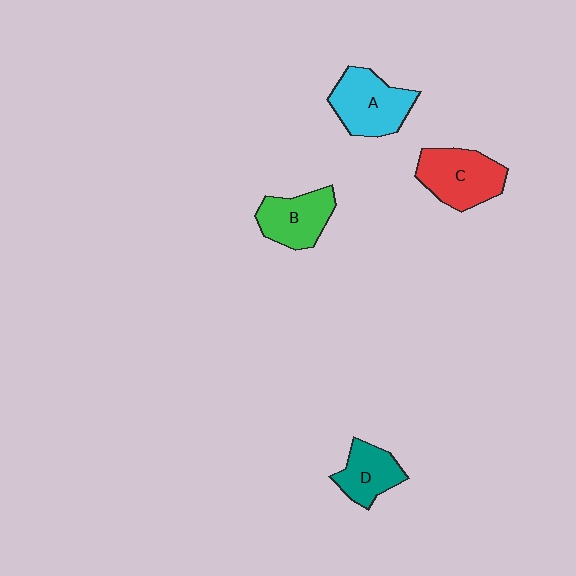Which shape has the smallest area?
Shape D (teal).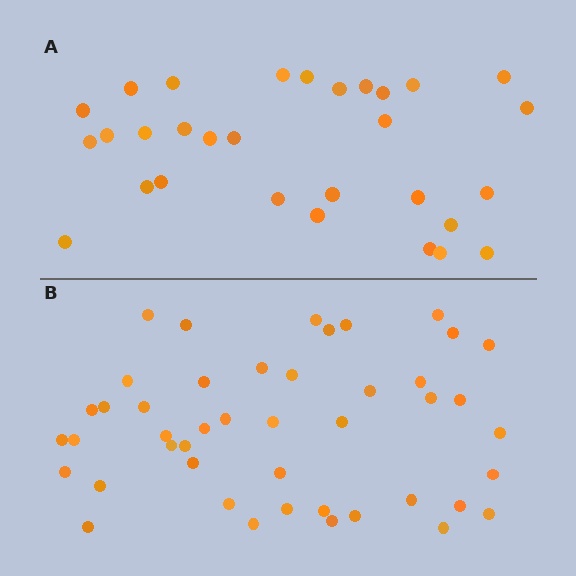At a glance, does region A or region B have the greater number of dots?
Region B (the bottom region) has more dots.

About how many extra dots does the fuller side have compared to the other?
Region B has approximately 15 more dots than region A.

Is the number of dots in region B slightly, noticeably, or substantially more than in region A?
Region B has substantially more. The ratio is roughly 1.5 to 1.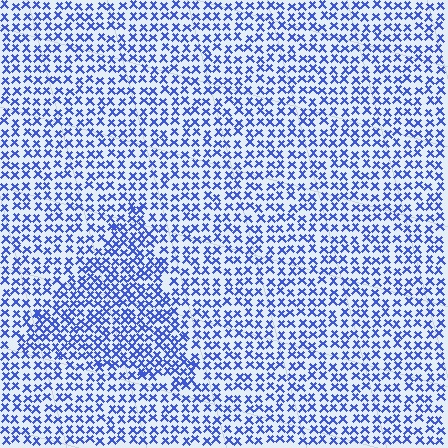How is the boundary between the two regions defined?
The boundary is defined by a change in element density (approximately 1.5x ratio). All elements are the same color, size, and shape.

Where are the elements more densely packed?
The elements are more densely packed inside the triangle boundary.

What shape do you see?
I see a triangle.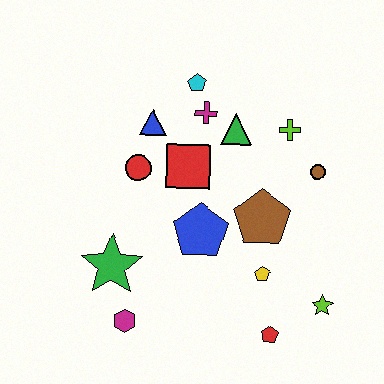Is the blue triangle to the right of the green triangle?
No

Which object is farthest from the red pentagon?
The cyan pentagon is farthest from the red pentagon.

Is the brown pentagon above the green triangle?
No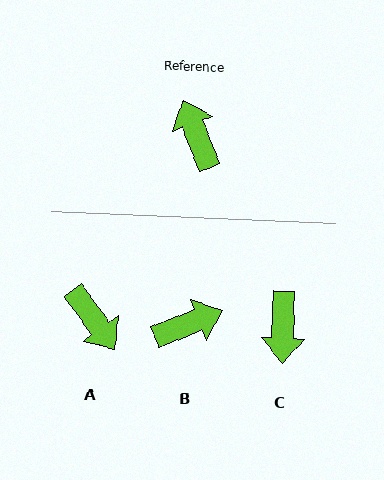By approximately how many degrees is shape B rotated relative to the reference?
Approximately 89 degrees clockwise.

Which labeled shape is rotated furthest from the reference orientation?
A, about 164 degrees away.